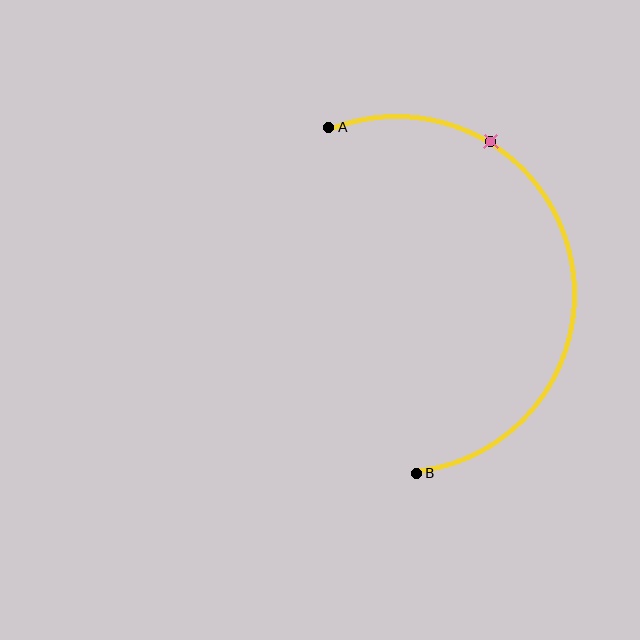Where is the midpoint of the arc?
The arc midpoint is the point on the curve farthest from the straight line joining A and B. It sits to the right of that line.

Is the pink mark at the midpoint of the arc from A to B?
No. The pink mark lies on the arc but is closer to endpoint A. The arc midpoint would be at the point on the curve equidistant along the arc from both A and B.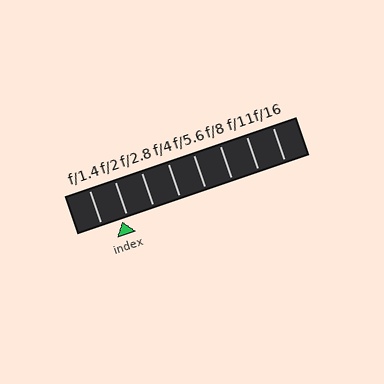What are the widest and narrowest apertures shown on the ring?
The widest aperture shown is f/1.4 and the narrowest is f/16.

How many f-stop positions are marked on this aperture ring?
There are 8 f-stop positions marked.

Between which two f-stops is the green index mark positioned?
The index mark is between f/1.4 and f/2.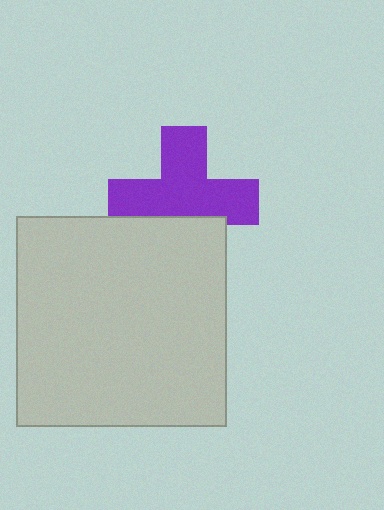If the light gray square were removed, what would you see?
You would see the complete purple cross.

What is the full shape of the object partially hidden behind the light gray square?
The partially hidden object is a purple cross.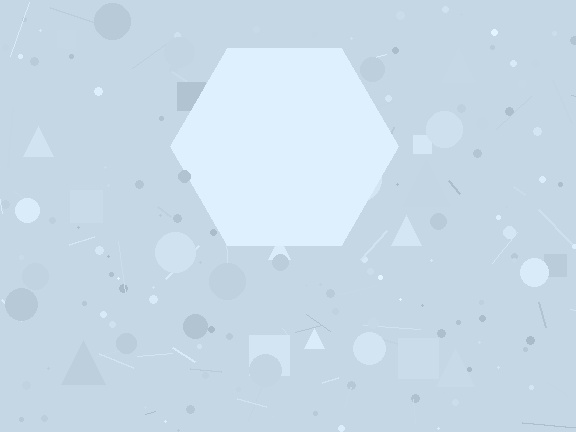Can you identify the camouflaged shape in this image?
The camouflaged shape is a hexagon.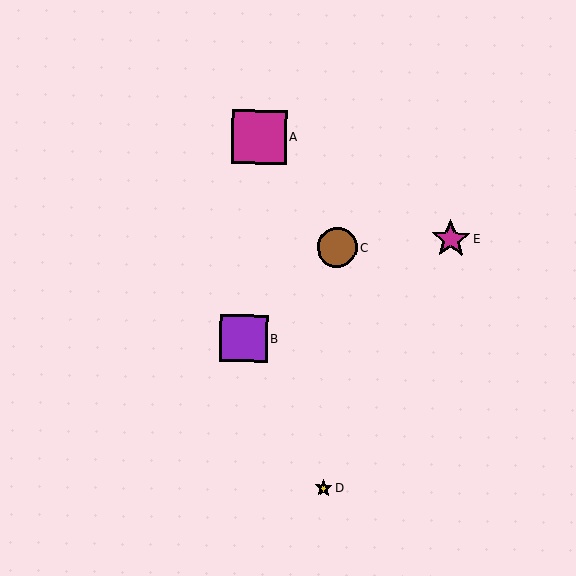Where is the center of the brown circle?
The center of the brown circle is at (337, 247).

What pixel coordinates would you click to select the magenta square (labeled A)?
Click at (259, 137) to select the magenta square A.